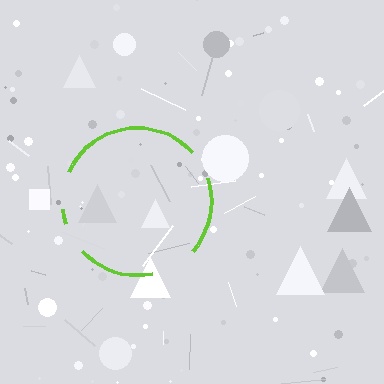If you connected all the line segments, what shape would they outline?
They would outline a circle.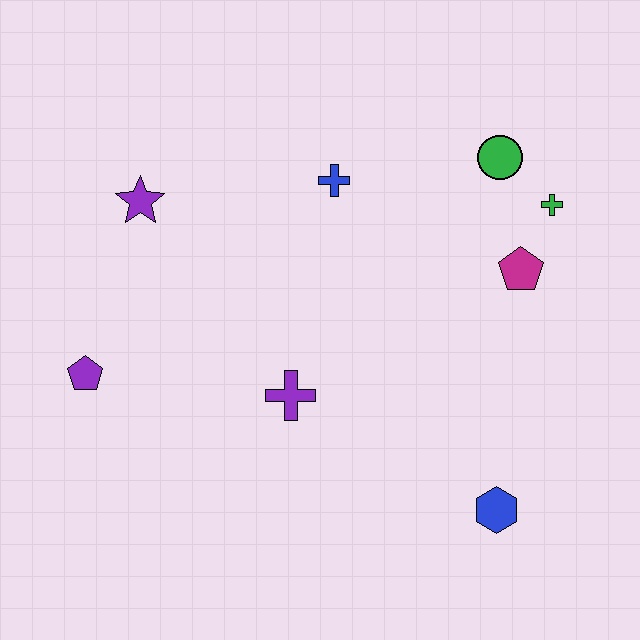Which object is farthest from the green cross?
The purple pentagon is farthest from the green cross.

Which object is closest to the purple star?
The purple pentagon is closest to the purple star.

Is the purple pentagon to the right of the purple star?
No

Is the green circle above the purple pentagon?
Yes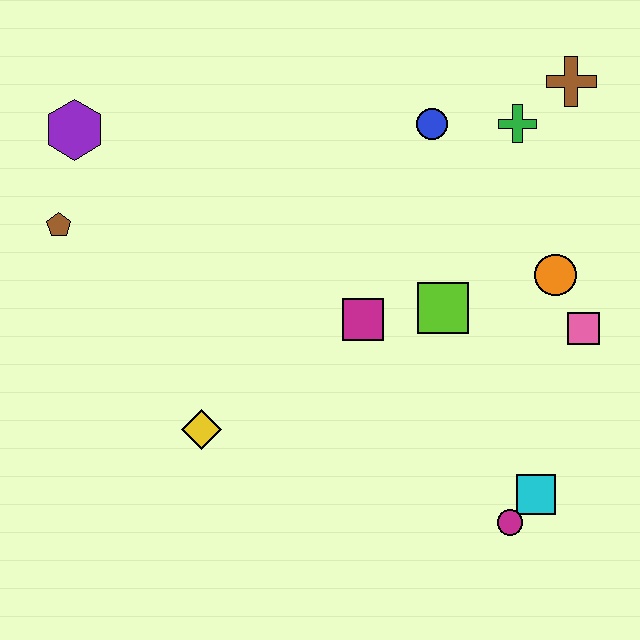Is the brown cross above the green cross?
Yes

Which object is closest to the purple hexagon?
The brown pentagon is closest to the purple hexagon.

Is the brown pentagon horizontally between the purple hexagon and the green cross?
No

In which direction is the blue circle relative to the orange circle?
The blue circle is above the orange circle.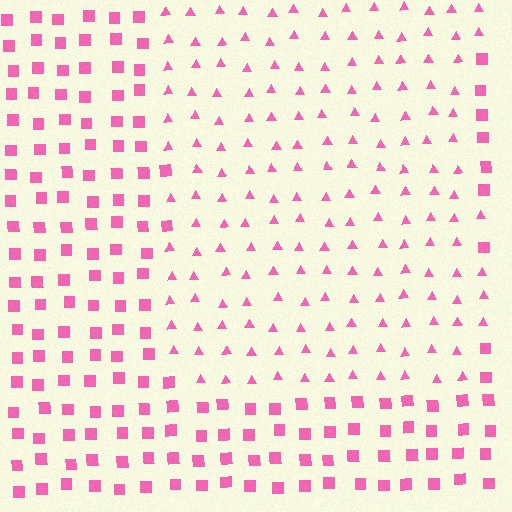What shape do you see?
I see a rectangle.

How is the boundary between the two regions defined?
The boundary is defined by a change in element shape: triangles inside vs. squares outside. All elements share the same color and spacing.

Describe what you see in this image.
The image is filled with small pink elements arranged in a uniform grid. A rectangle-shaped region contains triangles, while the surrounding area contains squares. The boundary is defined purely by the change in element shape.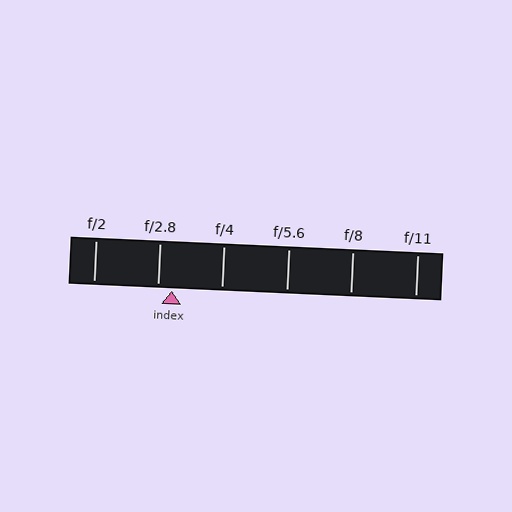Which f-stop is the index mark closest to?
The index mark is closest to f/2.8.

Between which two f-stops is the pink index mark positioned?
The index mark is between f/2.8 and f/4.